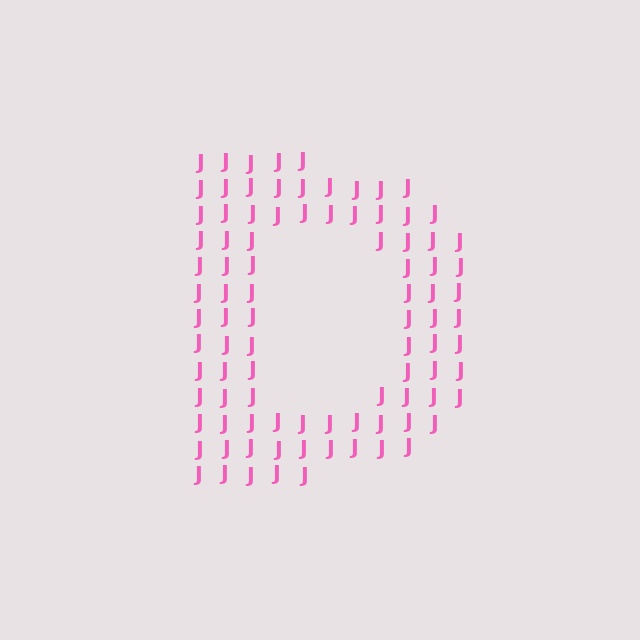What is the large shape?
The large shape is the letter D.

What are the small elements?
The small elements are letter J's.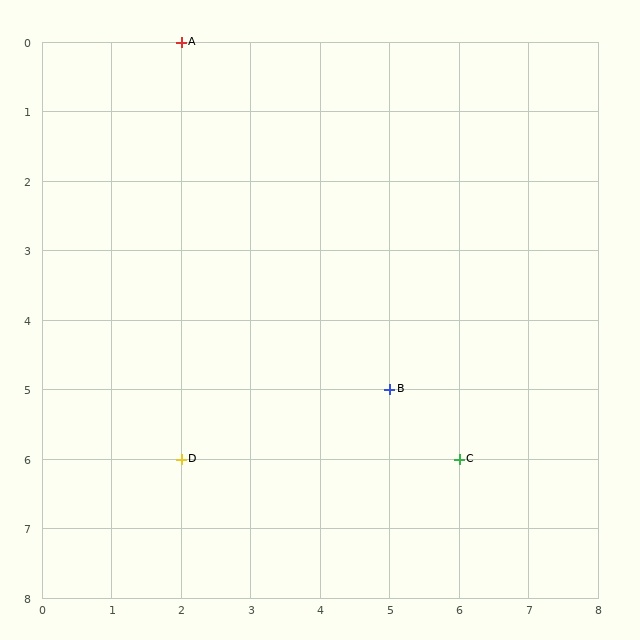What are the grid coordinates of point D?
Point D is at grid coordinates (2, 6).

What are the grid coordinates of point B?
Point B is at grid coordinates (5, 5).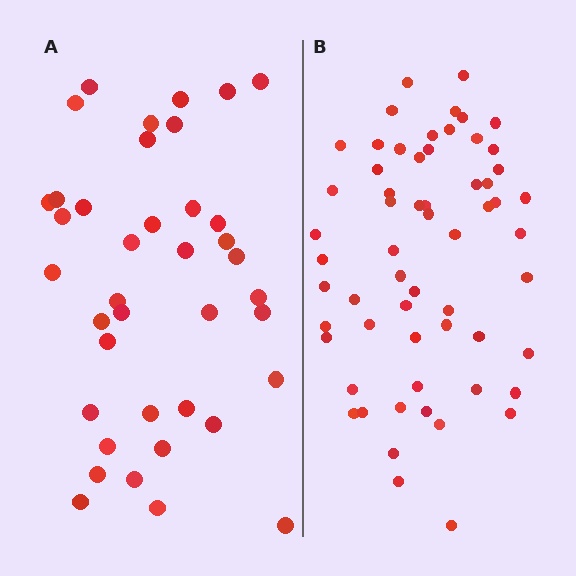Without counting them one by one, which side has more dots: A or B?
Region B (the right region) has more dots.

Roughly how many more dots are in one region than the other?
Region B has approximately 20 more dots than region A.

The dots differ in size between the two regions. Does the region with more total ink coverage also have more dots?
No. Region A has more total ink coverage because its dots are larger, but region B actually contains more individual dots. Total area can be misleading — the number of items is what matters here.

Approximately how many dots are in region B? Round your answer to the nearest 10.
About 60 dots.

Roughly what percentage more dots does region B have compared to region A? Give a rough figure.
About 55% more.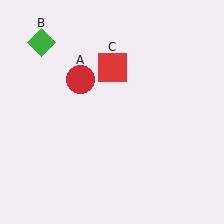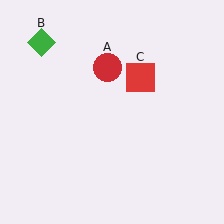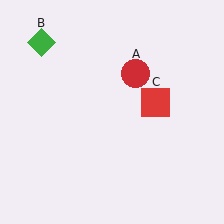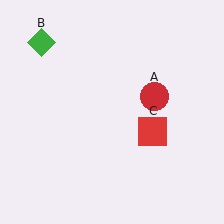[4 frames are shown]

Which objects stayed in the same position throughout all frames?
Green diamond (object B) remained stationary.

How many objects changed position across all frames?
2 objects changed position: red circle (object A), red square (object C).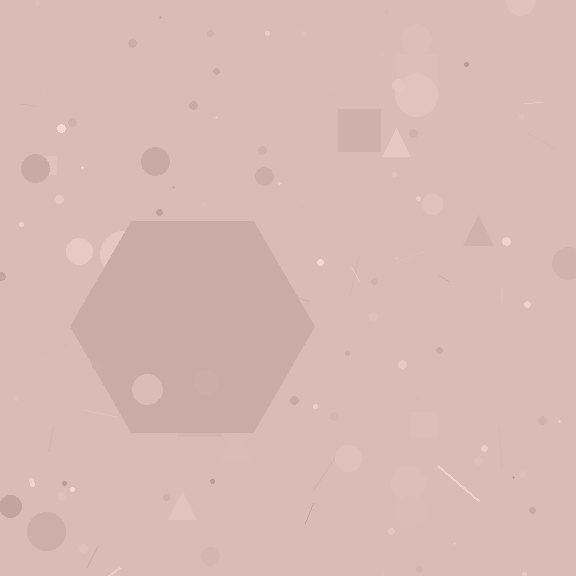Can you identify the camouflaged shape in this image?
The camouflaged shape is a hexagon.